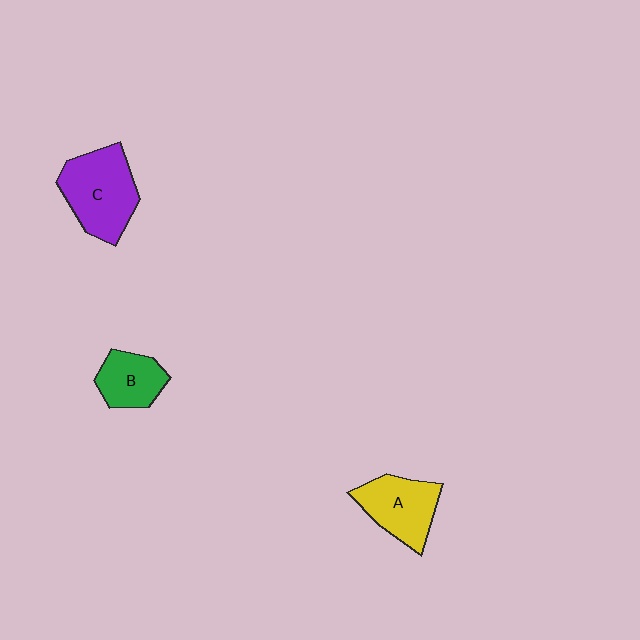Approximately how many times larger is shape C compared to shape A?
Approximately 1.3 times.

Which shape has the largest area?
Shape C (purple).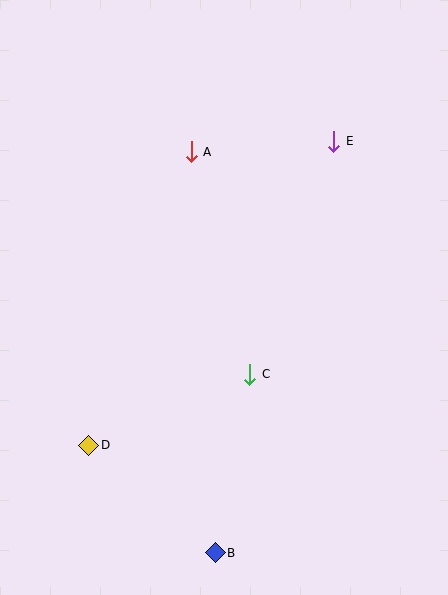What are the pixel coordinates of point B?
Point B is at (215, 553).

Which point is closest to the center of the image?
Point C at (250, 374) is closest to the center.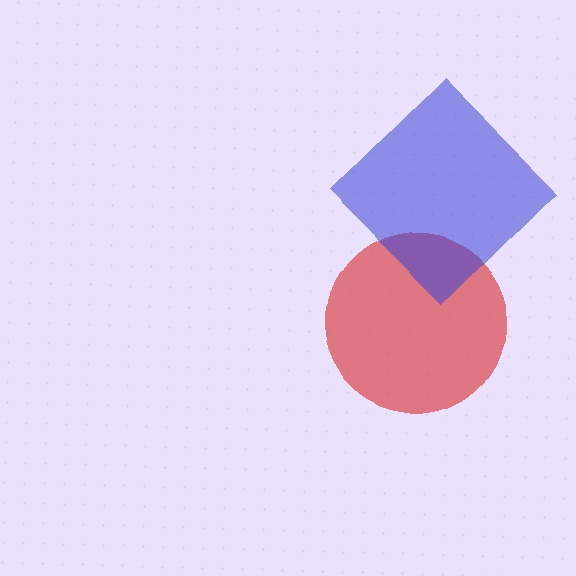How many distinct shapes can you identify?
There are 2 distinct shapes: a red circle, a blue diamond.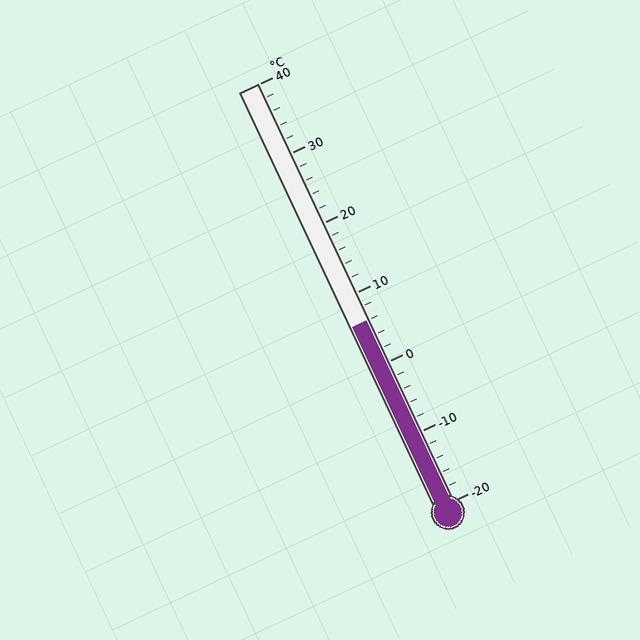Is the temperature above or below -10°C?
The temperature is above -10°C.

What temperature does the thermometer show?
The thermometer shows approximately 6°C.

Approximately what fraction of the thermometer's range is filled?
The thermometer is filled to approximately 45% of its range.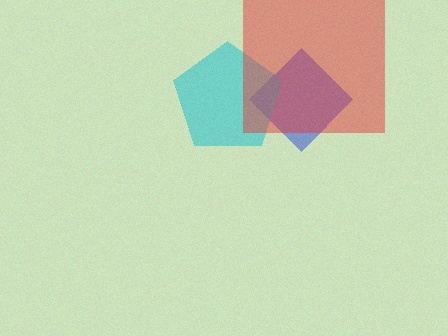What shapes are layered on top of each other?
The layered shapes are: a blue diamond, a cyan pentagon, a red square.